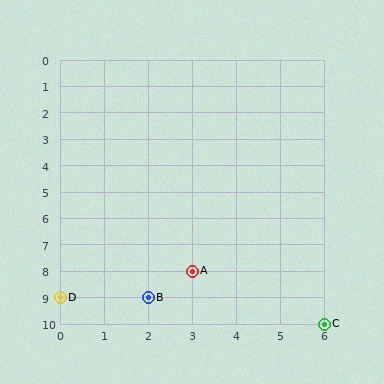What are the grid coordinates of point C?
Point C is at grid coordinates (6, 10).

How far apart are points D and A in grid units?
Points D and A are 3 columns and 1 row apart (about 3.2 grid units diagonally).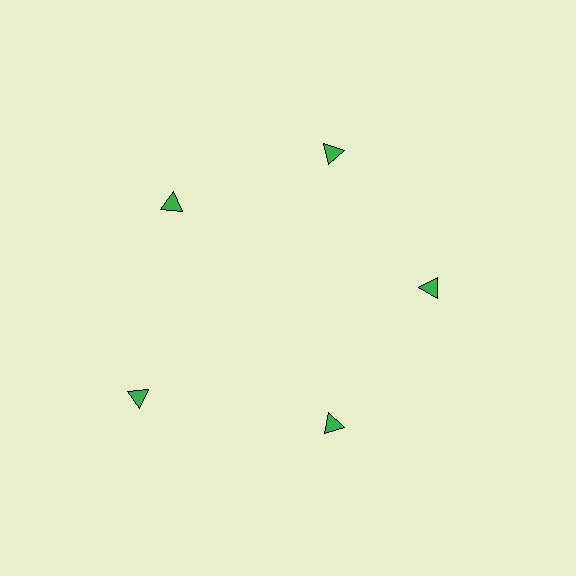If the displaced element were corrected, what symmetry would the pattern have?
It would have 5-fold rotational symmetry — the pattern would map onto itself every 72 degrees.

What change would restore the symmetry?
The symmetry would be restored by moving it inward, back onto the ring so that all 5 triangles sit at equal angles and equal distance from the center.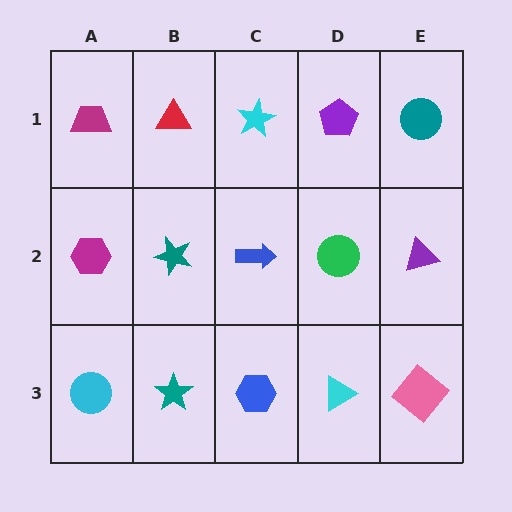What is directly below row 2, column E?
A pink diamond.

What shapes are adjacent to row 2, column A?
A magenta trapezoid (row 1, column A), a cyan circle (row 3, column A), a teal star (row 2, column B).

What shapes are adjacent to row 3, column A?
A magenta hexagon (row 2, column A), a teal star (row 3, column B).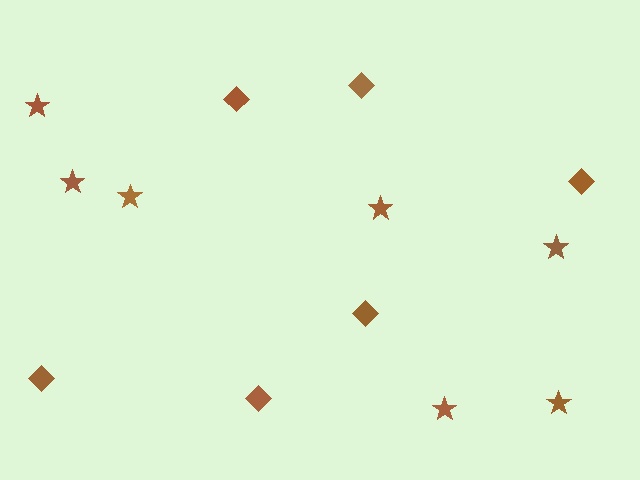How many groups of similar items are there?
There are 2 groups: one group of stars (7) and one group of diamonds (6).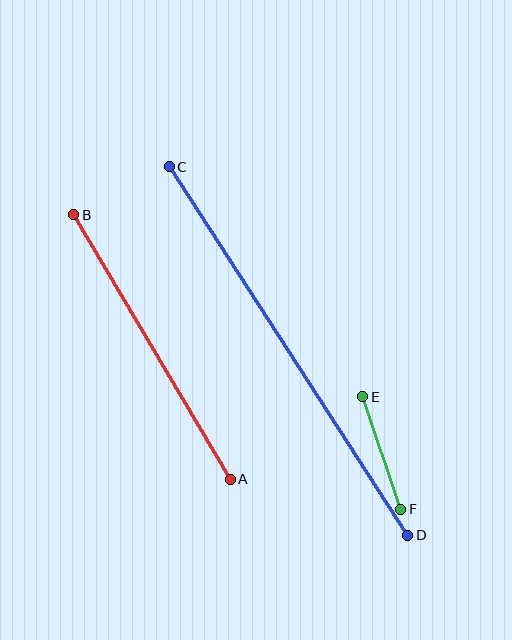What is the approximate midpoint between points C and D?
The midpoint is at approximately (289, 351) pixels.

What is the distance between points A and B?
The distance is approximately 307 pixels.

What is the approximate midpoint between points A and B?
The midpoint is at approximately (152, 347) pixels.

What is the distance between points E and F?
The distance is approximately 119 pixels.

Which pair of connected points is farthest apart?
Points C and D are farthest apart.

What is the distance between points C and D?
The distance is approximately 439 pixels.